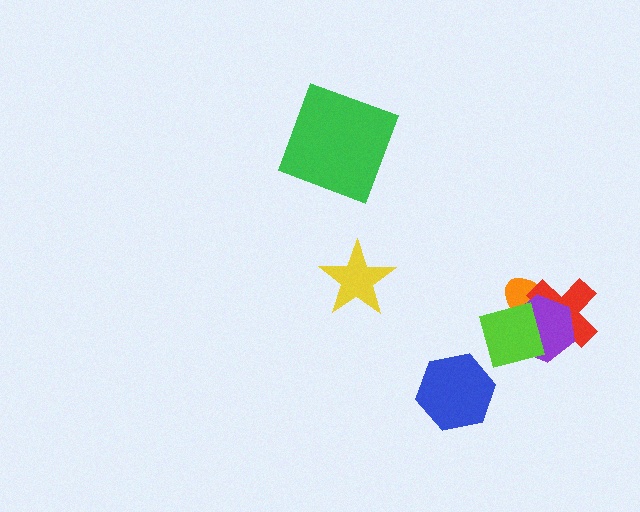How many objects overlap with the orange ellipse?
3 objects overlap with the orange ellipse.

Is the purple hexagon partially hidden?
Yes, it is partially covered by another shape.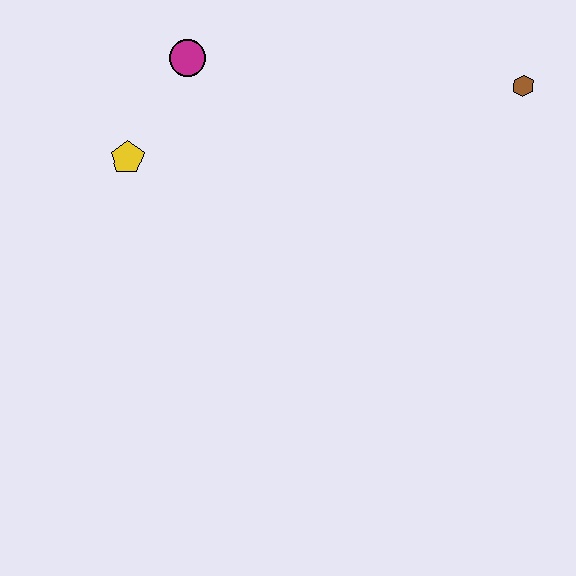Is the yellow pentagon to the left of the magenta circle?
Yes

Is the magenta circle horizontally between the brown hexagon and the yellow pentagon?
Yes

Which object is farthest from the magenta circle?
The brown hexagon is farthest from the magenta circle.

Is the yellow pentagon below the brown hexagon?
Yes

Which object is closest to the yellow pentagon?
The magenta circle is closest to the yellow pentagon.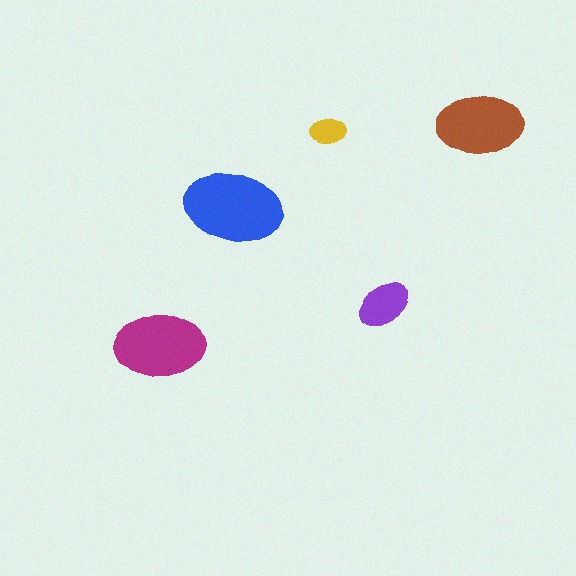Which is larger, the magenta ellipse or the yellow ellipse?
The magenta one.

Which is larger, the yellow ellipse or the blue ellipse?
The blue one.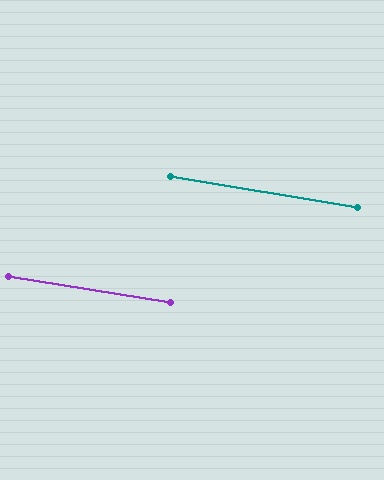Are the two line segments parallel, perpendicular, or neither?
Parallel — their directions differ by only 0.4°.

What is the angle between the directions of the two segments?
Approximately 0 degrees.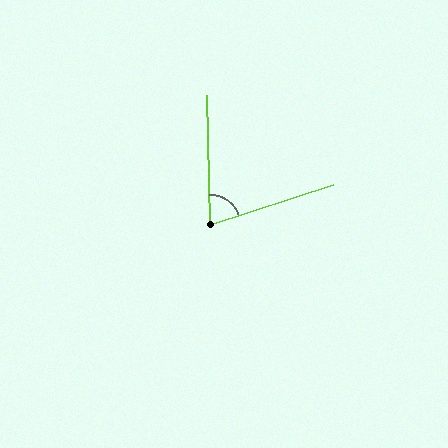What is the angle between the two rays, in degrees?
Approximately 73 degrees.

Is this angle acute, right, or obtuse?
It is acute.